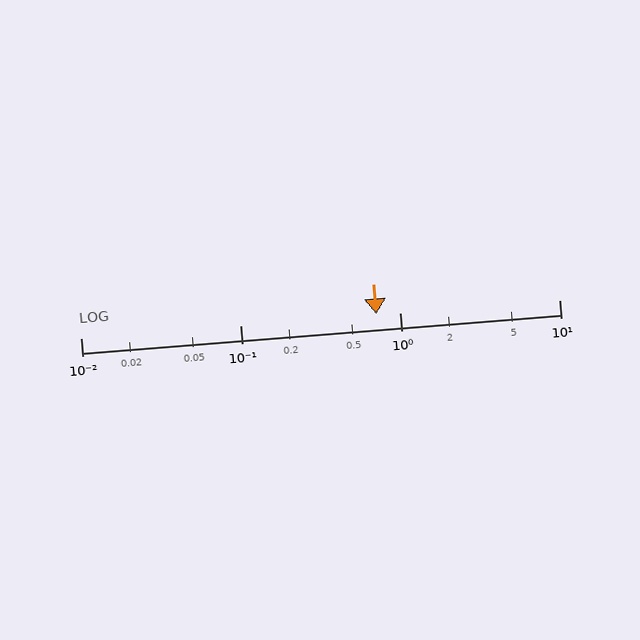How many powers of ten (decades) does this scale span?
The scale spans 3 decades, from 0.01 to 10.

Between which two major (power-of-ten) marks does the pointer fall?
The pointer is between 0.1 and 1.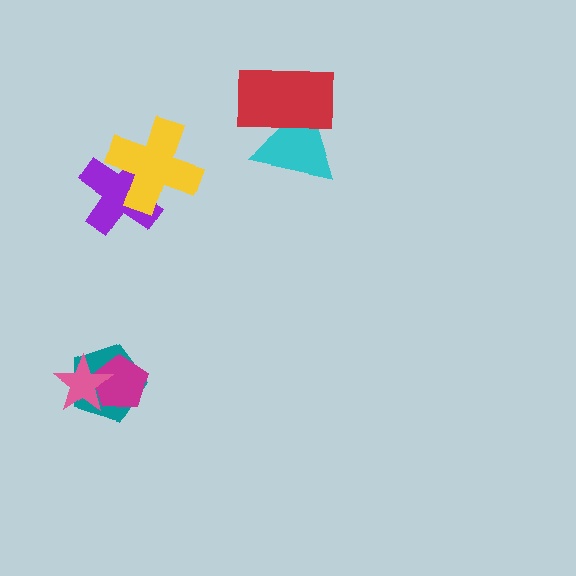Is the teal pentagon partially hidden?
Yes, it is partially covered by another shape.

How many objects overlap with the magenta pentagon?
2 objects overlap with the magenta pentagon.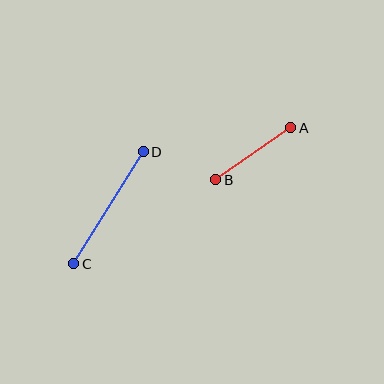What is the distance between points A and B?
The distance is approximately 91 pixels.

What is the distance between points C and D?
The distance is approximately 132 pixels.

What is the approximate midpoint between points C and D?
The midpoint is at approximately (109, 208) pixels.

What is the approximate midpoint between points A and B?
The midpoint is at approximately (253, 154) pixels.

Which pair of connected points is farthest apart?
Points C and D are farthest apart.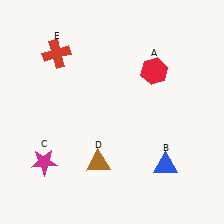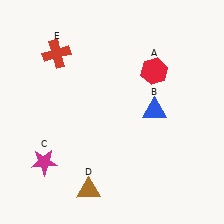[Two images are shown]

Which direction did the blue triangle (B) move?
The blue triangle (B) moved up.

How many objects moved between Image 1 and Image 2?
2 objects moved between the two images.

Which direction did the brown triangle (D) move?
The brown triangle (D) moved down.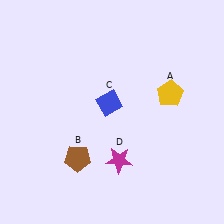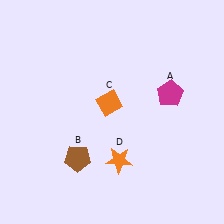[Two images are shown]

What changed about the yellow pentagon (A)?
In Image 1, A is yellow. In Image 2, it changed to magenta.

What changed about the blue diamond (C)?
In Image 1, C is blue. In Image 2, it changed to orange.